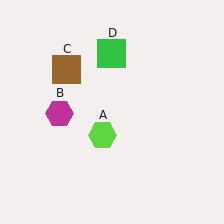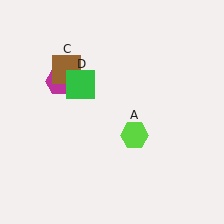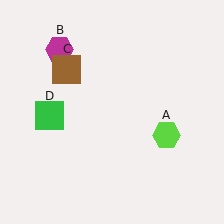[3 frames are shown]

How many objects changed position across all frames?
3 objects changed position: lime hexagon (object A), magenta hexagon (object B), green square (object D).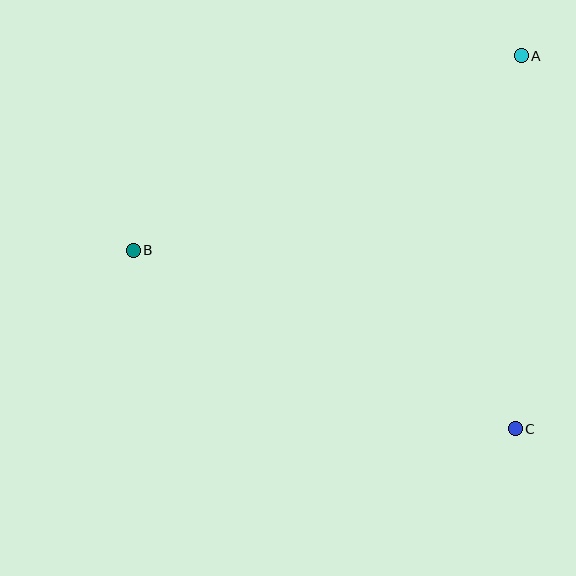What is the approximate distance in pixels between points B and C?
The distance between B and C is approximately 421 pixels.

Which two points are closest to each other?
Points A and C are closest to each other.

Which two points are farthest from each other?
Points A and B are farthest from each other.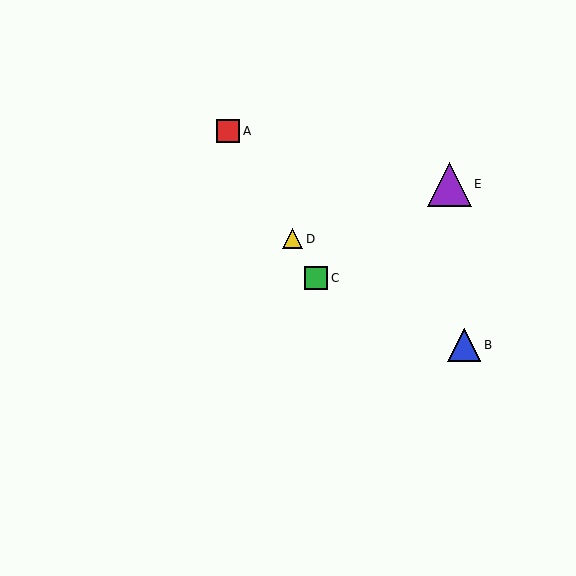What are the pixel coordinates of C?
Object C is at (316, 278).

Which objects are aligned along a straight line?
Objects A, C, D are aligned along a straight line.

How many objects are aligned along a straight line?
3 objects (A, C, D) are aligned along a straight line.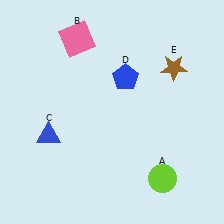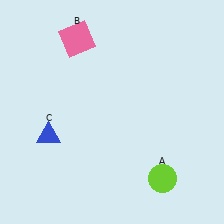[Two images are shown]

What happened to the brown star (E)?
The brown star (E) was removed in Image 2. It was in the top-right area of Image 1.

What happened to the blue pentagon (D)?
The blue pentagon (D) was removed in Image 2. It was in the top-right area of Image 1.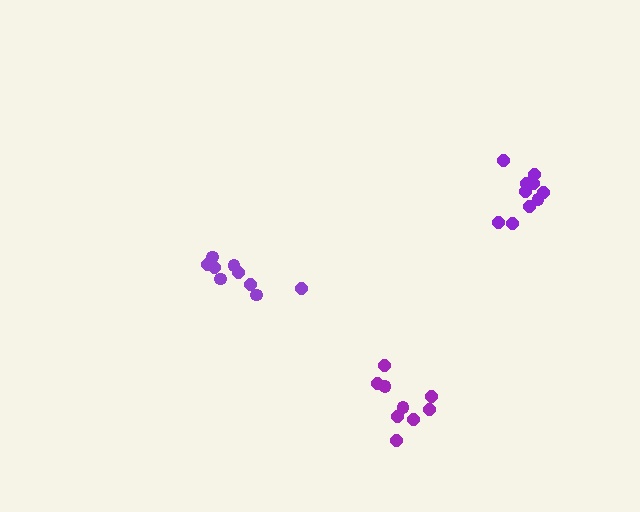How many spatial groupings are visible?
There are 3 spatial groupings.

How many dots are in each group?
Group 1: 9 dots, Group 2: 10 dots, Group 3: 9 dots (28 total).